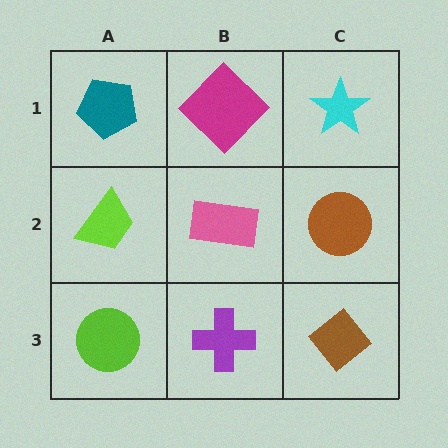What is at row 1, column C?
A cyan star.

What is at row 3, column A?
A lime circle.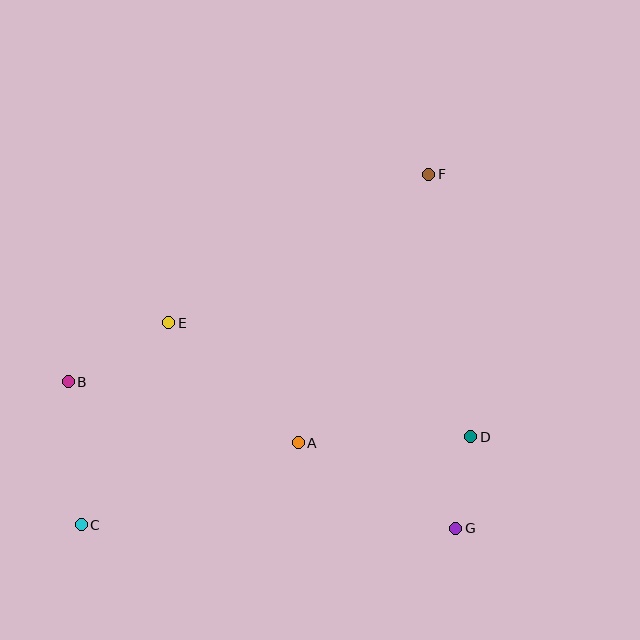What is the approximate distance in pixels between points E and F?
The distance between E and F is approximately 300 pixels.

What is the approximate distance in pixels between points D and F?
The distance between D and F is approximately 266 pixels.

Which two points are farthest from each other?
Points C and F are farthest from each other.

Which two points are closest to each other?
Points D and G are closest to each other.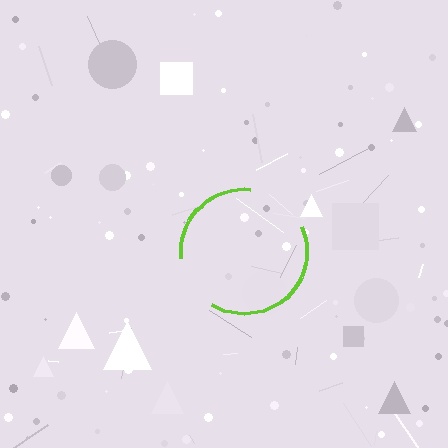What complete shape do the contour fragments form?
The contour fragments form a circle.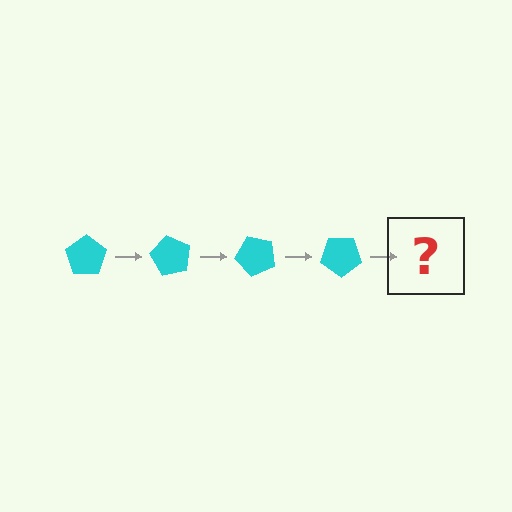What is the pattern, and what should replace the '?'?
The pattern is that the pentagon rotates 60 degrees each step. The '?' should be a cyan pentagon rotated 240 degrees.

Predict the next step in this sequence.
The next step is a cyan pentagon rotated 240 degrees.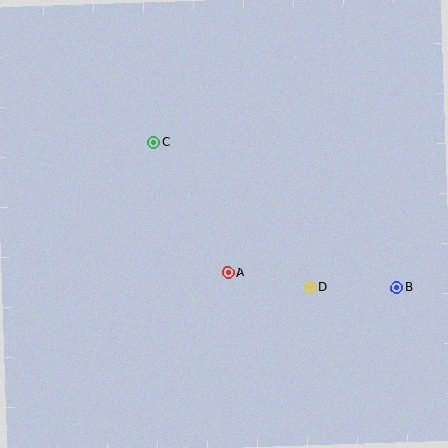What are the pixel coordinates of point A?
Point A is at (228, 273).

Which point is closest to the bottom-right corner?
Point B is closest to the bottom-right corner.